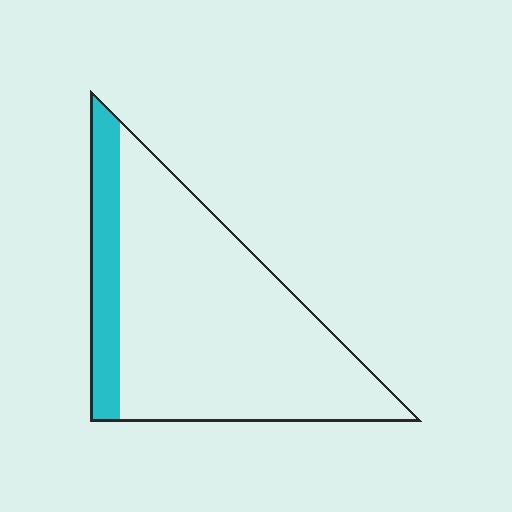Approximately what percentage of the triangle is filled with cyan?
Approximately 15%.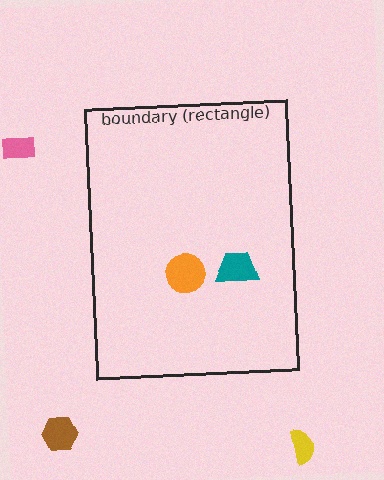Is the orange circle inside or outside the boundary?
Inside.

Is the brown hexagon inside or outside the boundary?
Outside.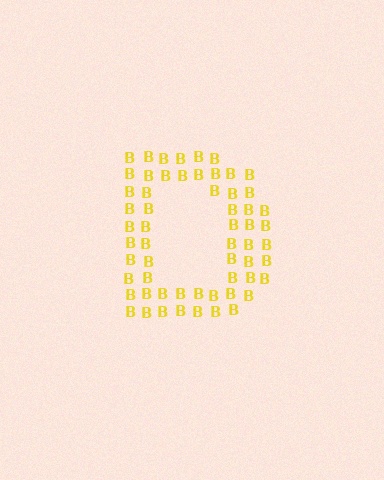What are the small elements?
The small elements are letter B's.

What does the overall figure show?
The overall figure shows the letter D.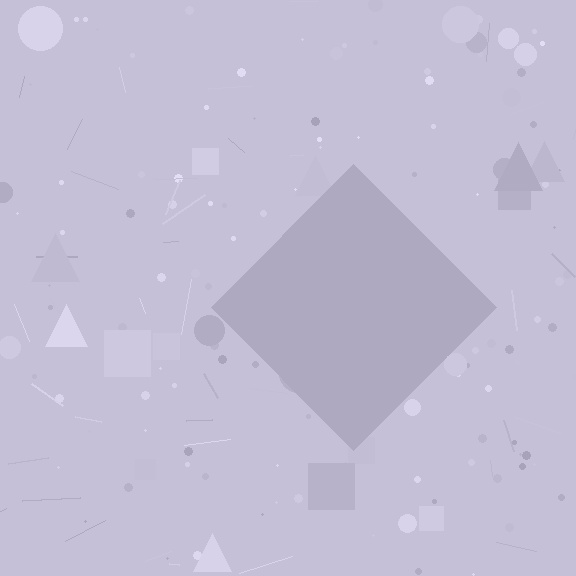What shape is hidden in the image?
A diamond is hidden in the image.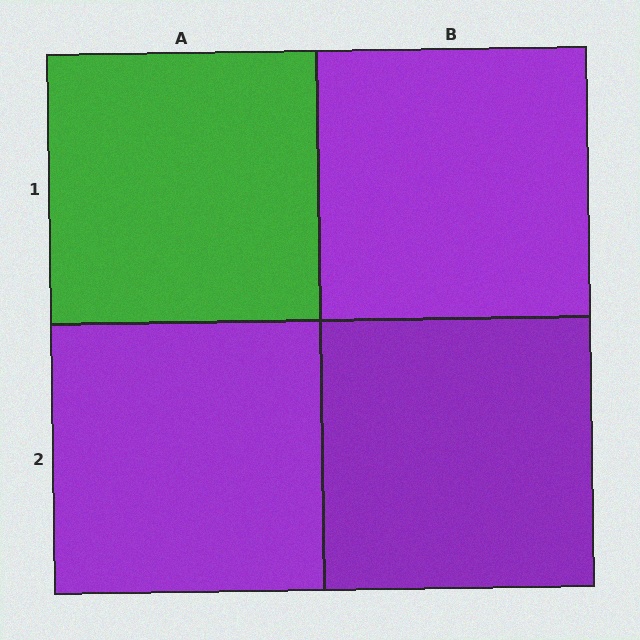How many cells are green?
1 cell is green.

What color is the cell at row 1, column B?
Purple.